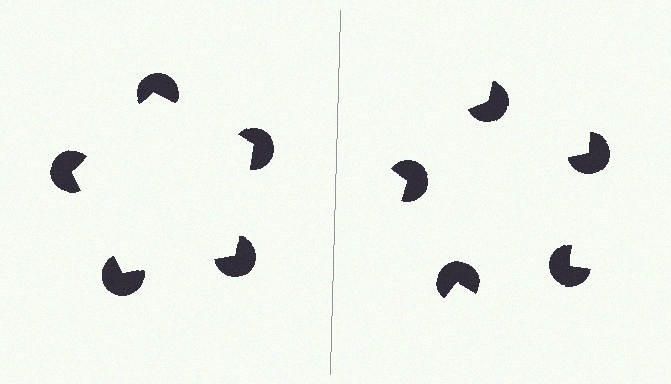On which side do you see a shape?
An illusory pentagon appears on the left side. On the right side the wedge cuts are rotated, so no coherent shape forms.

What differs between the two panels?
The pac-man discs are positioned identically on both sides; only the wedge orientations differ. On the left they align to a pentagon; on the right they are misaligned.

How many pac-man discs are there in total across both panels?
10 — 5 on each side.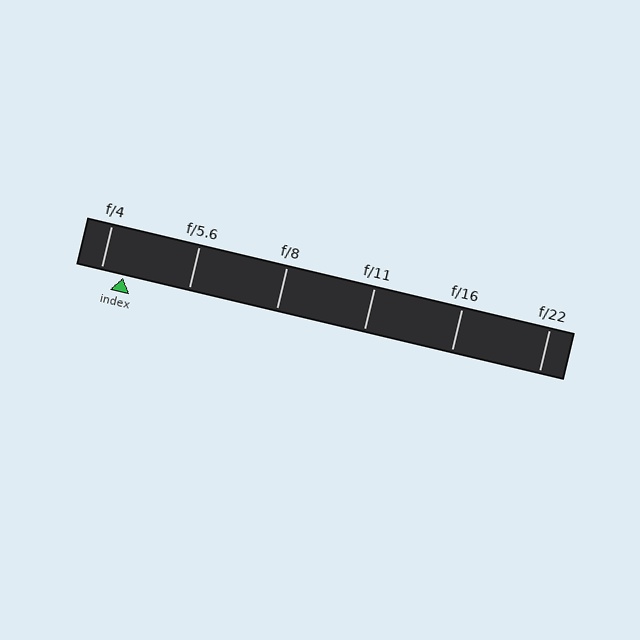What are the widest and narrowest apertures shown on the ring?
The widest aperture shown is f/4 and the narrowest is f/22.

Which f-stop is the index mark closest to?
The index mark is closest to f/4.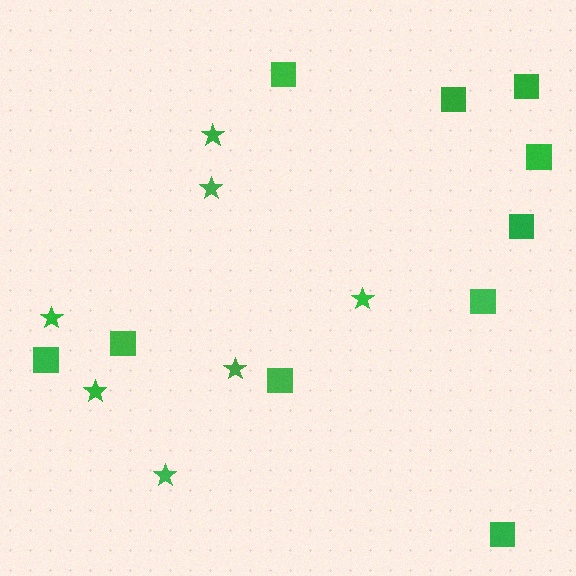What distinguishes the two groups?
There are 2 groups: one group of squares (10) and one group of stars (7).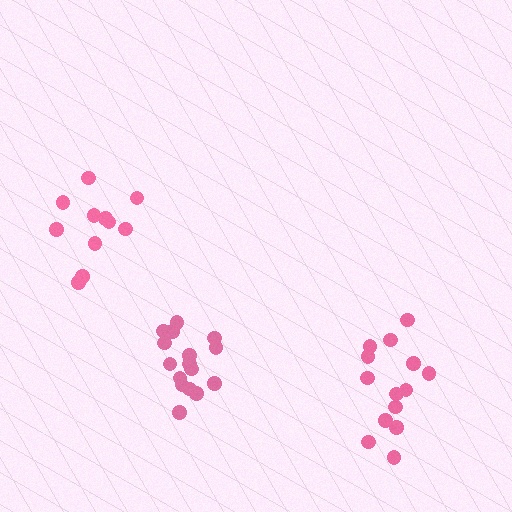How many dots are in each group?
Group 1: 14 dots, Group 2: 16 dots, Group 3: 11 dots (41 total).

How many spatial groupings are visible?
There are 3 spatial groupings.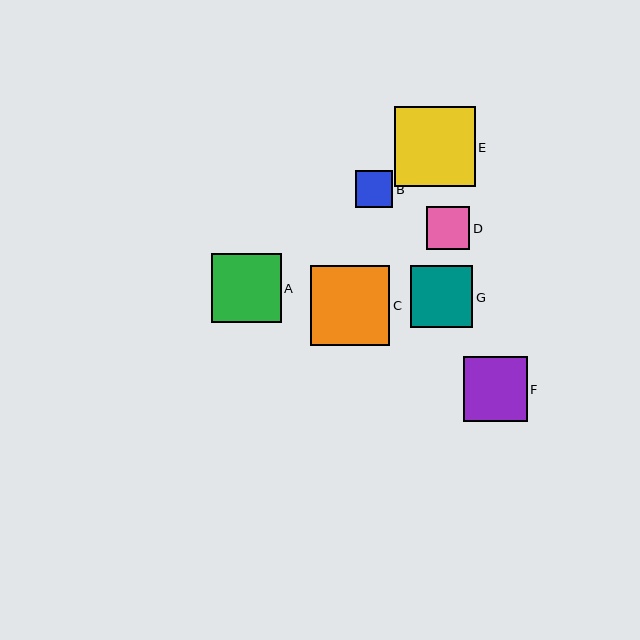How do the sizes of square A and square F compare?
Square A and square F are approximately the same size.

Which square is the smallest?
Square B is the smallest with a size of approximately 37 pixels.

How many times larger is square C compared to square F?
Square C is approximately 1.2 times the size of square F.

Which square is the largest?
Square E is the largest with a size of approximately 80 pixels.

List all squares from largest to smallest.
From largest to smallest: E, C, A, F, G, D, B.